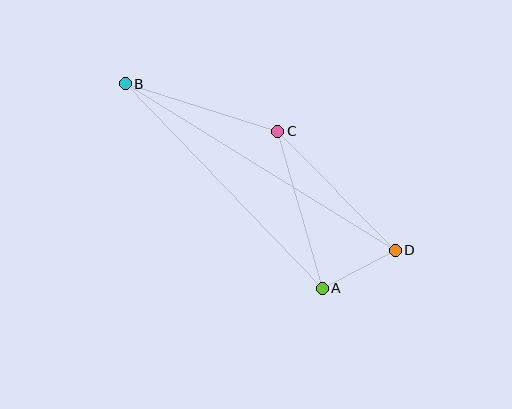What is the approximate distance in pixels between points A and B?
The distance between A and B is approximately 284 pixels.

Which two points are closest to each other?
Points A and D are closest to each other.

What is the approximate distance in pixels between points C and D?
The distance between C and D is approximately 167 pixels.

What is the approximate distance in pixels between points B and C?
The distance between B and C is approximately 160 pixels.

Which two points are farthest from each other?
Points B and D are farthest from each other.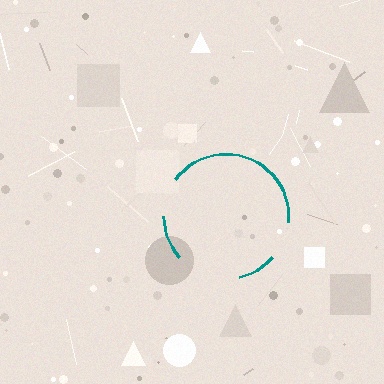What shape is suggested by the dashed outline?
The dashed outline suggests a circle.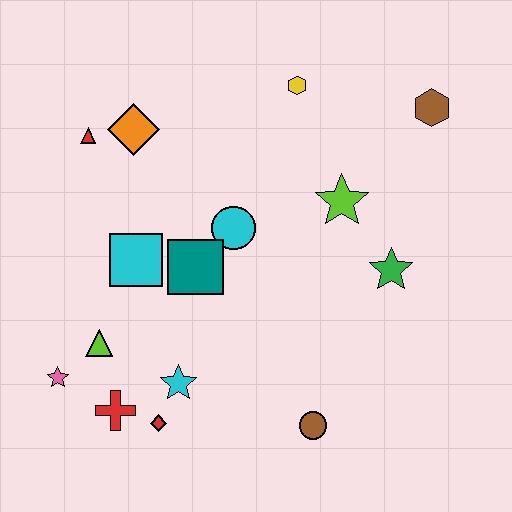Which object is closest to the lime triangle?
The pink star is closest to the lime triangle.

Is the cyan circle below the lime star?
Yes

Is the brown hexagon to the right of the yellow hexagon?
Yes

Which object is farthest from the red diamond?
The brown hexagon is farthest from the red diamond.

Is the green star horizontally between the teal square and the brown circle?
No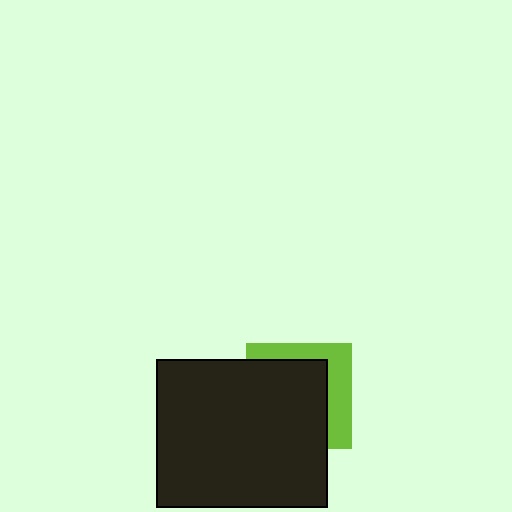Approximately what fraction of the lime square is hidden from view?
Roughly 66% of the lime square is hidden behind the black rectangle.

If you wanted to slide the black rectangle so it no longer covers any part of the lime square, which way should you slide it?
Slide it toward the lower-left — that is the most direct way to separate the two shapes.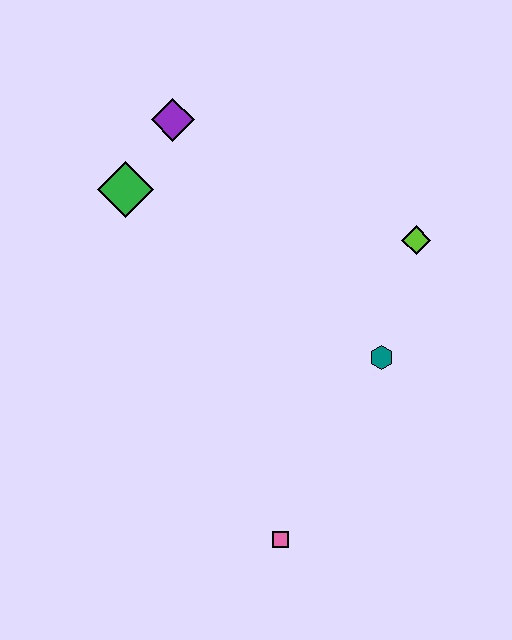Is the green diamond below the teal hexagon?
No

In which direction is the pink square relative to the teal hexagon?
The pink square is below the teal hexagon.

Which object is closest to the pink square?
The teal hexagon is closest to the pink square.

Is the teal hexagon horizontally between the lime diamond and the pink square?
Yes